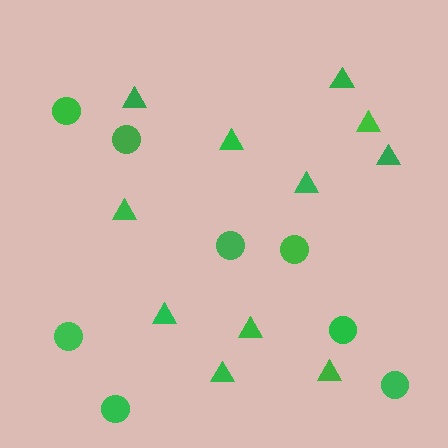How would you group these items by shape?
There are 2 groups: one group of triangles (11) and one group of circles (8).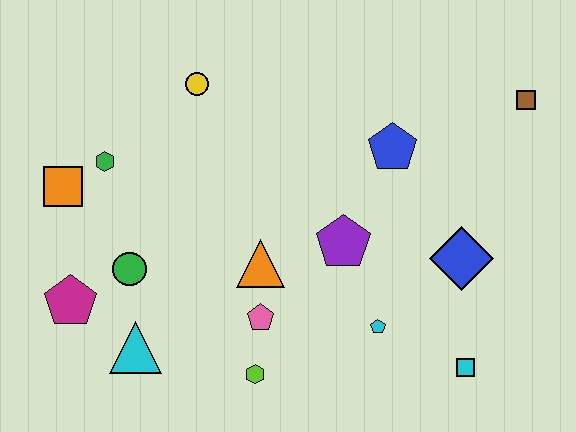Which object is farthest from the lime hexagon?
The brown square is farthest from the lime hexagon.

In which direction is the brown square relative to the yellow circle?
The brown square is to the right of the yellow circle.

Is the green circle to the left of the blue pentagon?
Yes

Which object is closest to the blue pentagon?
The purple pentagon is closest to the blue pentagon.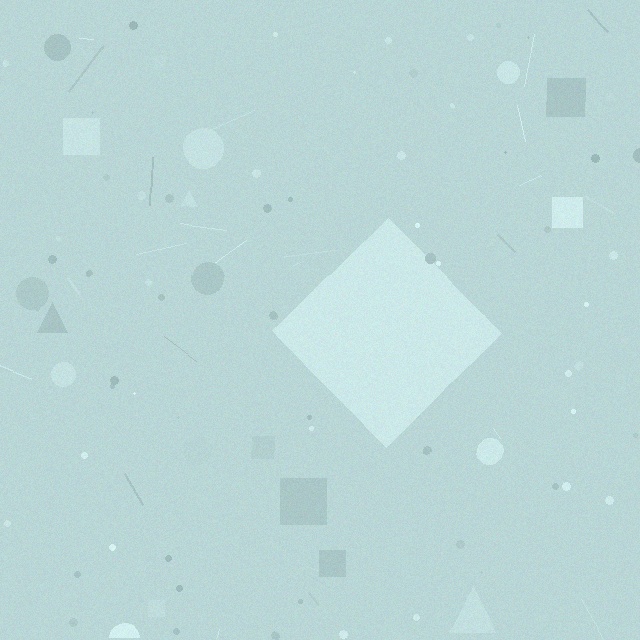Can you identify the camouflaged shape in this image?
The camouflaged shape is a diamond.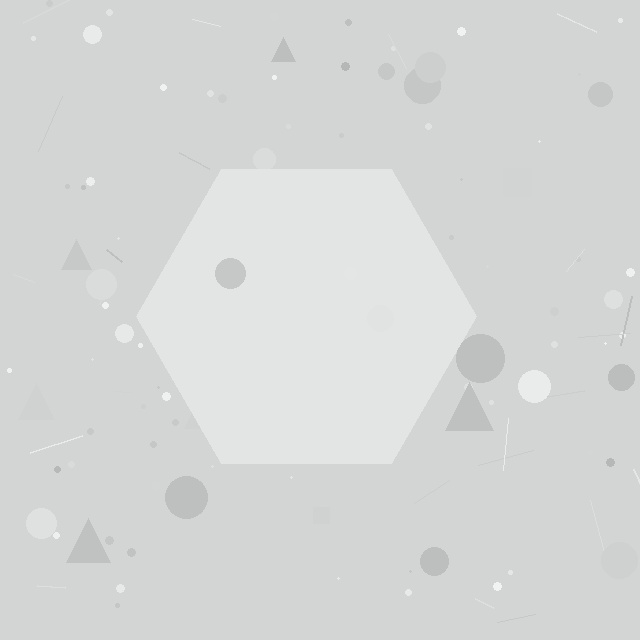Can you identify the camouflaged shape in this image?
The camouflaged shape is a hexagon.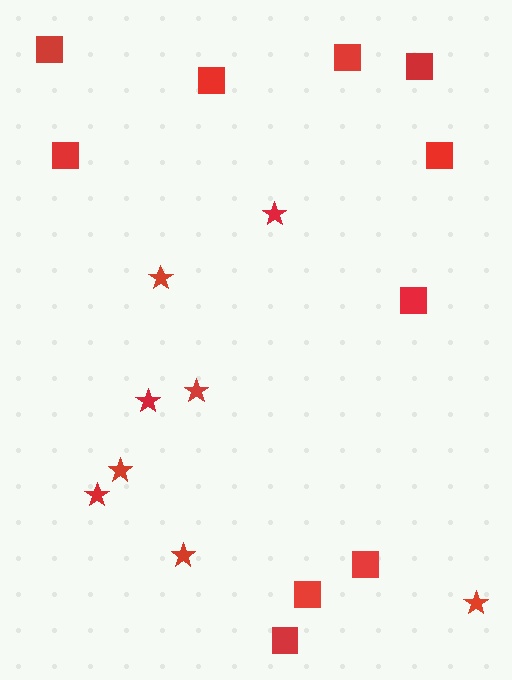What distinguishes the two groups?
There are 2 groups: one group of squares (10) and one group of stars (8).